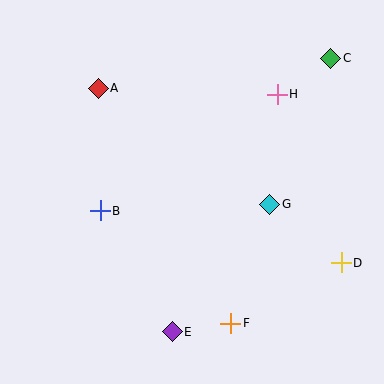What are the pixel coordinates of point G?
Point G is at (270, 204).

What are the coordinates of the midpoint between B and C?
The midpoint between B and C is at (216, 134).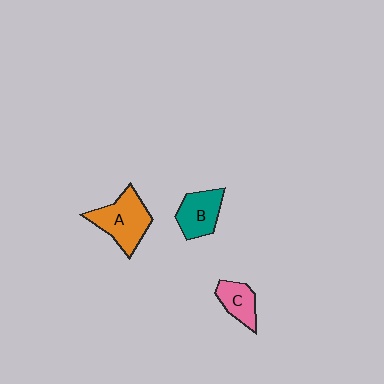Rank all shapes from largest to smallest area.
From largest to smallest: A (orange), B (teal), C (pink).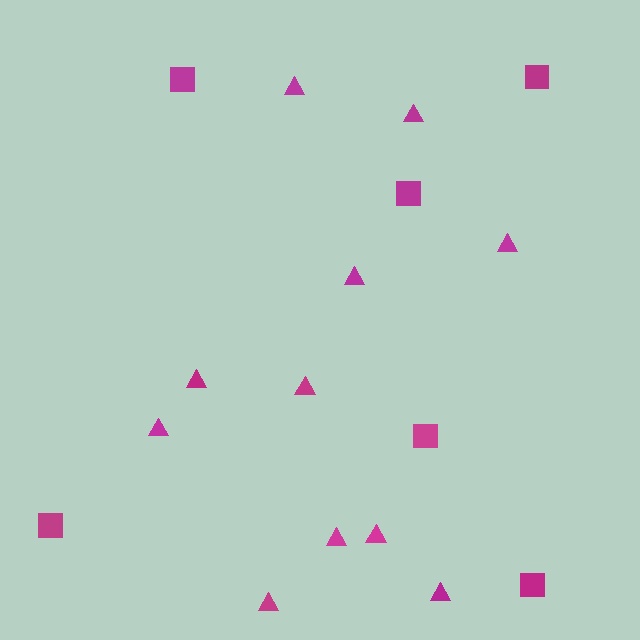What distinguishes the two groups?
There are 2 groups: one group of squares (6) and one group of triangles (11).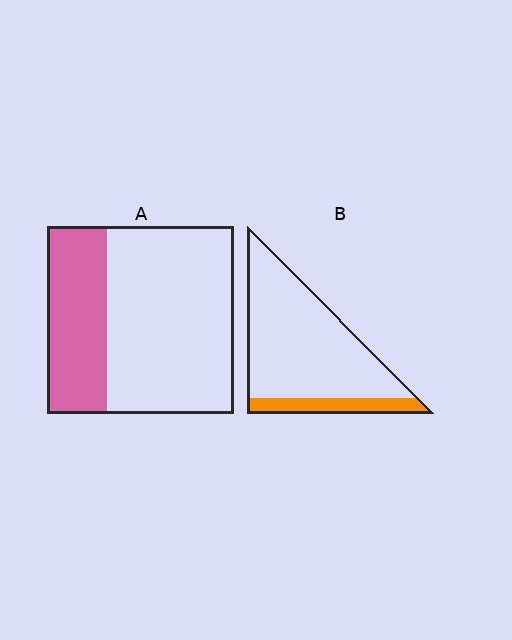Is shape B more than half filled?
No.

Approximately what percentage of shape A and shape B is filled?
A is approximately 30% and B is approximately 15%.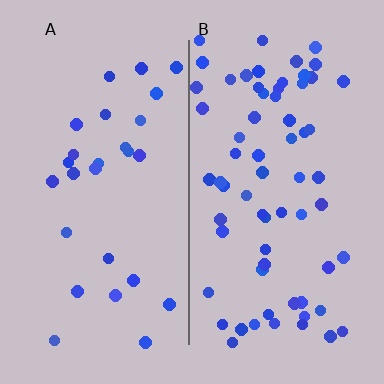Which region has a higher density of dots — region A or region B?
B (the right).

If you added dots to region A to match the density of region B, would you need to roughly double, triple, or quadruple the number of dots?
Approximately double.